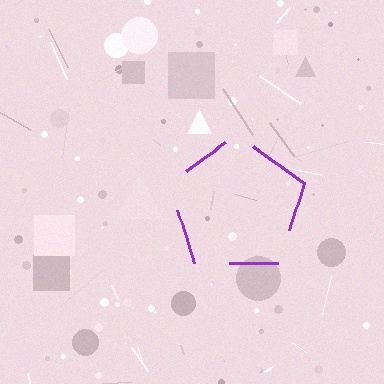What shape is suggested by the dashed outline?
The dashed outline suggests a pentagon.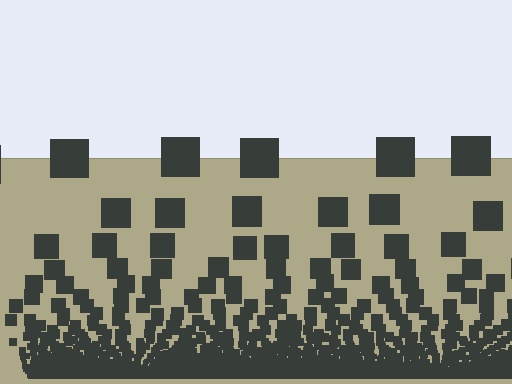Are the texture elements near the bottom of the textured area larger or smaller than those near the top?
Smaller. The gradient is inverted — elements near the bottom are smaller and denser.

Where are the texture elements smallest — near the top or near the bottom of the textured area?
Near the bottom.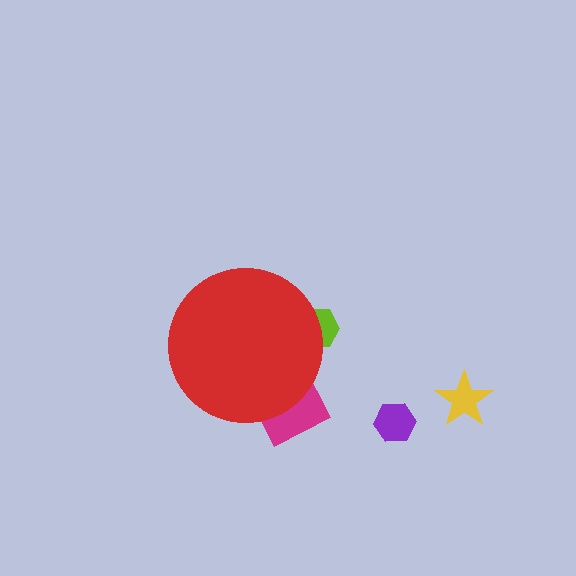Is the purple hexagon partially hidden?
No, the purple hexagon is fully visible.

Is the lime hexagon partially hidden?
Yes, the lime hexagon is partially hidden behind the red circle.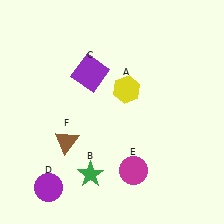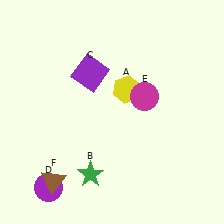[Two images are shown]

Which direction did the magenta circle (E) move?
The magenta circle (E) moved up.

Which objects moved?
The objects that moved are: the magenta circle (E), the brown triangle (F).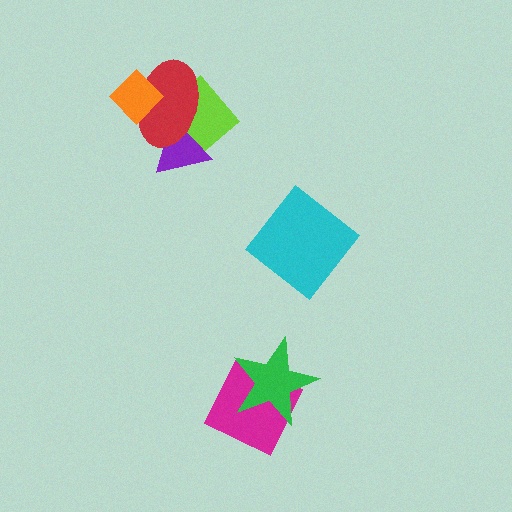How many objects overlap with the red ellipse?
3 objects overlap with the red ellipse.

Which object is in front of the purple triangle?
The red ellipse is in front of the purple triangle.